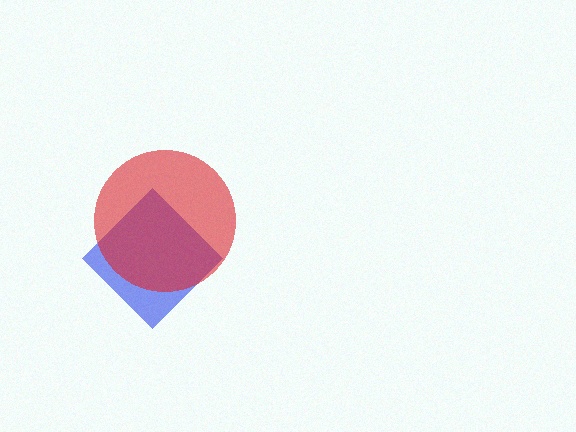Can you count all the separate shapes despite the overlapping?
Yes, there are 2 separate shapes.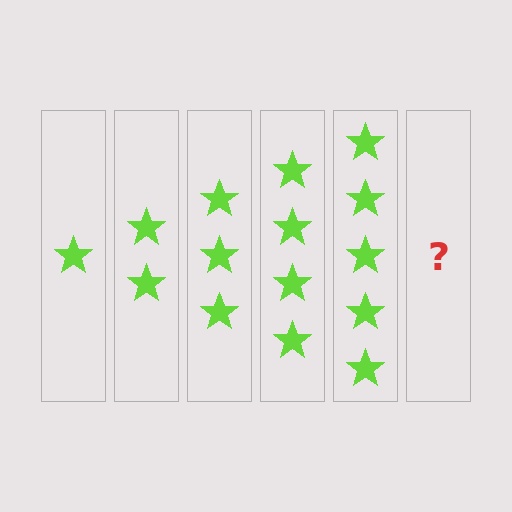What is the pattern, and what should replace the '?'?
The pattern is that each step adds one more star. The '?' should be 6 stars.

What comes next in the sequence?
The next element should be 6 stars.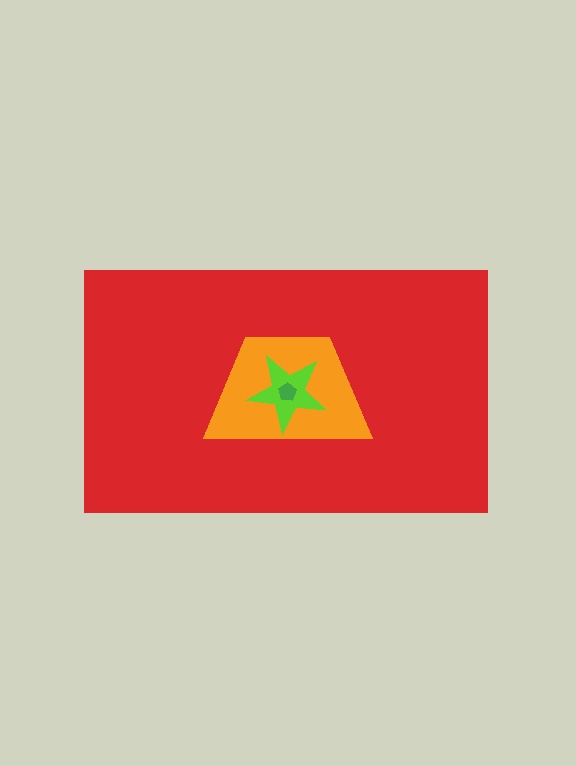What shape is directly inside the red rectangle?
The orange trapezoid.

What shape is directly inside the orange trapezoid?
The lime star.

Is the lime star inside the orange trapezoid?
Yes.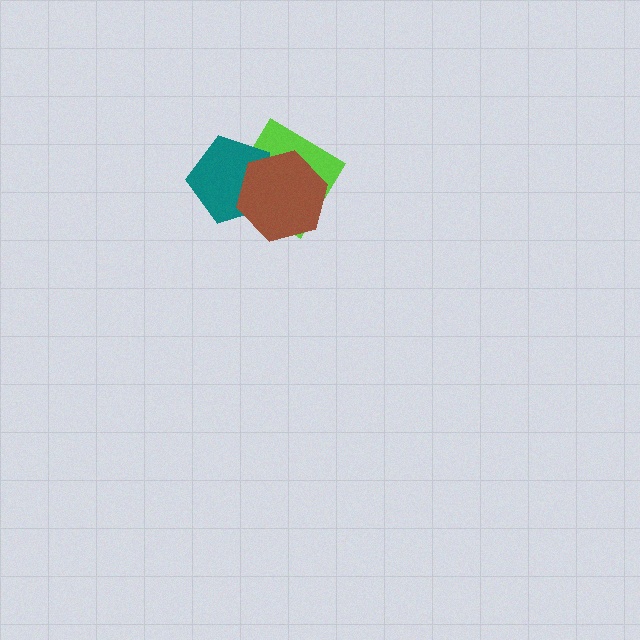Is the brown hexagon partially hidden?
No, no other shape covers it.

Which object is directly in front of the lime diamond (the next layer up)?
The teal pentagon is directly in front of the lime diamond.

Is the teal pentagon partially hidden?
Yes, it is partially covered by another shape.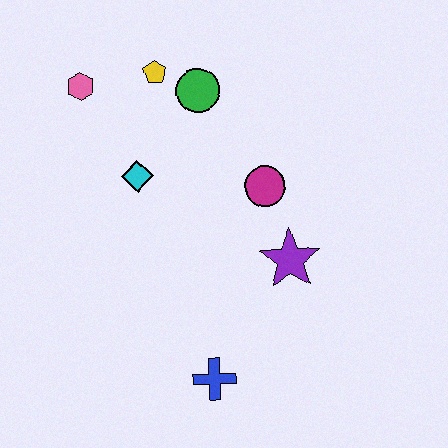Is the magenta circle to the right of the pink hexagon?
Yes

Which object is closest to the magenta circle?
The purple star is closest to the magenta circle.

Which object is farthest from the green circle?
The blue cross is farthest from the green circle.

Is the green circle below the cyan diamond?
No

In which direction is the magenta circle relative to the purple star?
The magenta circle is above the purple star.